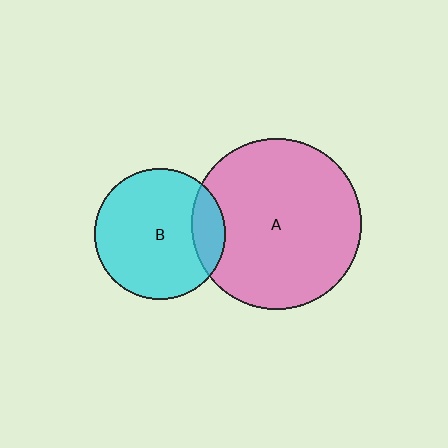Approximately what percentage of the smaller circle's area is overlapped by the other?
Approximately 15%.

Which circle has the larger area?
Circle A (pink).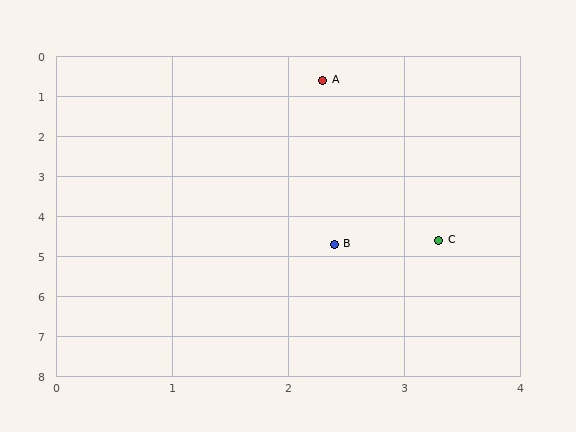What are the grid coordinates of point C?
Point C is at approximately (3.3, 4.6).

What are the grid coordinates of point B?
Point B is at approximately (2.4, 4.7).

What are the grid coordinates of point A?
Point A is at approximately (2.3, 0.6).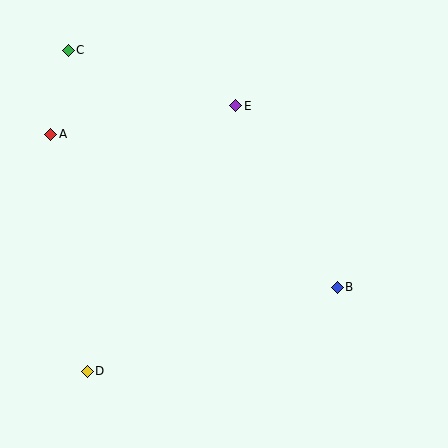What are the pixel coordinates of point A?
Point A is at (51, 134).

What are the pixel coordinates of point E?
Point E is at (236, 106).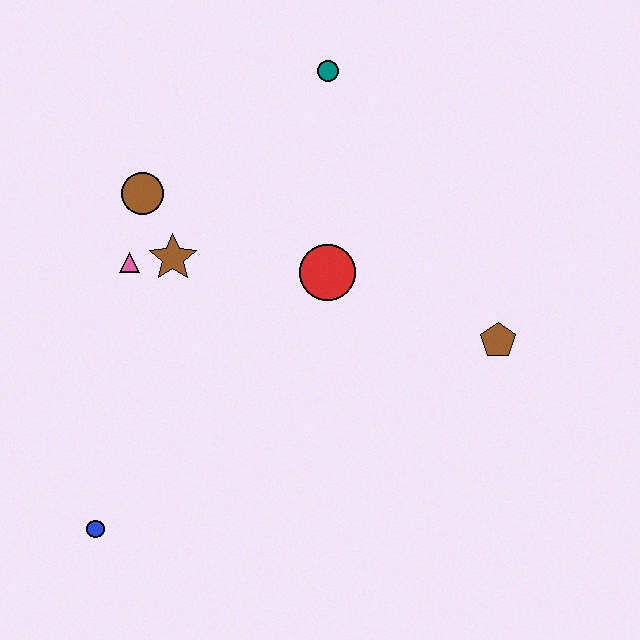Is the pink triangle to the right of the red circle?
No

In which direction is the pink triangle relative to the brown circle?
The pink triangle is below the brown circle.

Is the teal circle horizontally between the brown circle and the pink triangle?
No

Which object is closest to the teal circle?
The red circle is closest to the teal circle.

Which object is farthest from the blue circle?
The teal circle is farthest from the blue circle.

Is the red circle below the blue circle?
No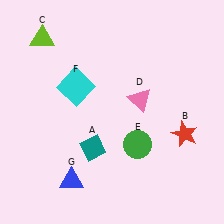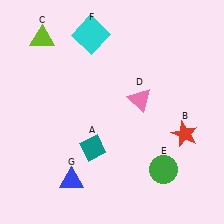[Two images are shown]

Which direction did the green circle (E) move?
The green circle (E) moved right.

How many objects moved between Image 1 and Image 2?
2 objects moved between the two images.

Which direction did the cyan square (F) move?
The cyan square (F) moved up.